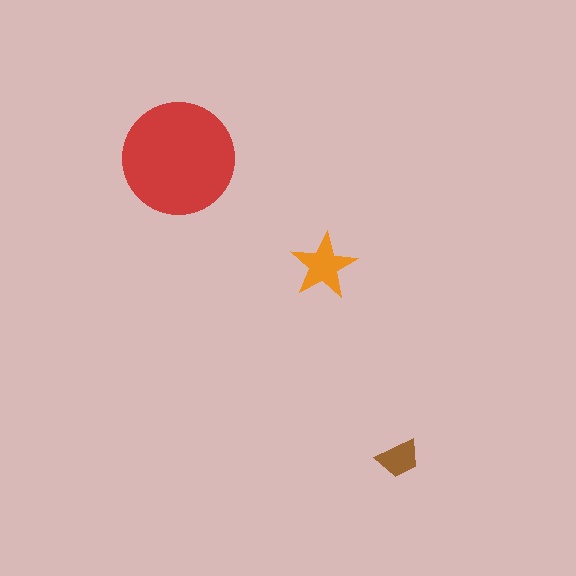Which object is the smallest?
The brown trapezoid.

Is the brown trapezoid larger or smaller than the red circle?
Smaller.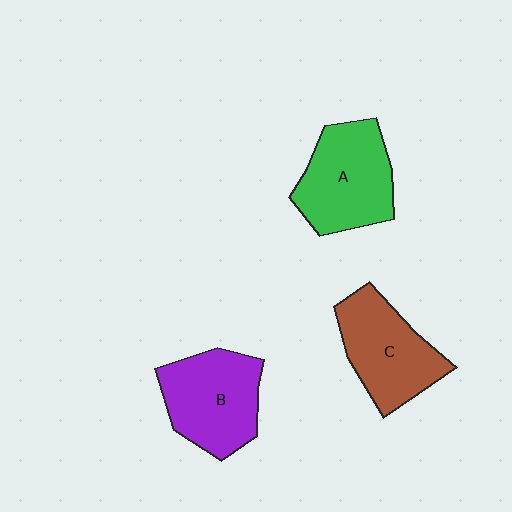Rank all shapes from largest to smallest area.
From largest to smallest: A (green), B (purple), C (brown).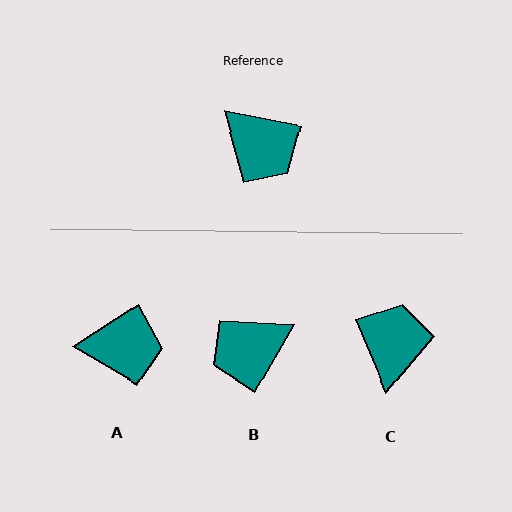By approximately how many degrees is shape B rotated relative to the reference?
Approximately 109 degrees clockwise.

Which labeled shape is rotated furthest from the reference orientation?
C, about 123 degrees away.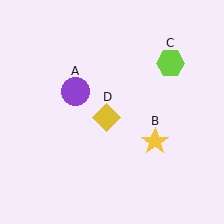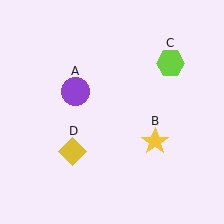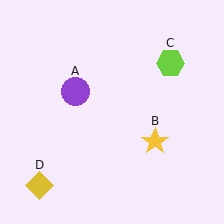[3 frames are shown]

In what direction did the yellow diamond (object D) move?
The yellow diamond (object D) moved down and to the left.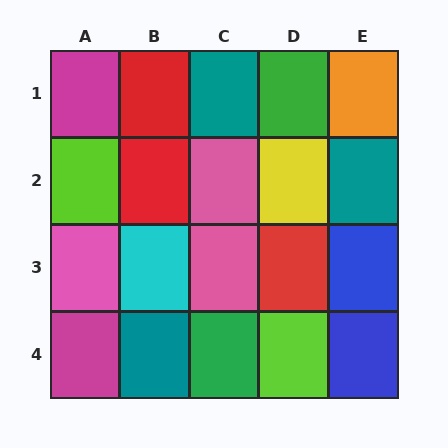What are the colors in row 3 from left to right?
Pink, cyan, pink, red, blue.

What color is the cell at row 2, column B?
Red.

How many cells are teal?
3 cells are teal.